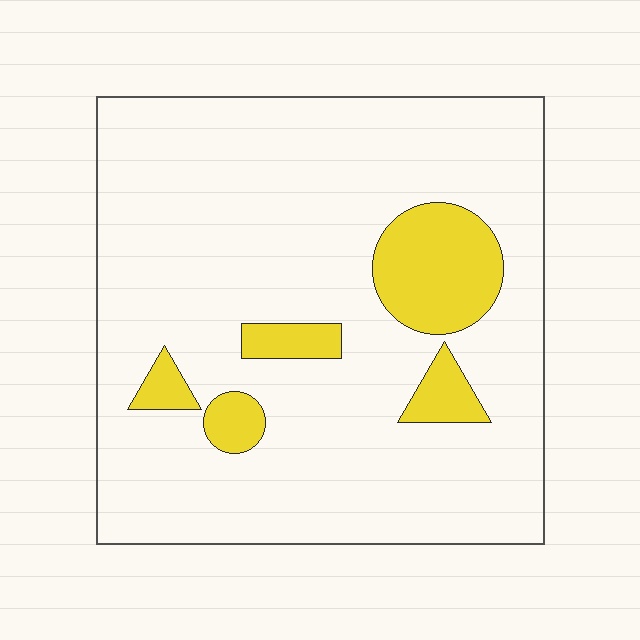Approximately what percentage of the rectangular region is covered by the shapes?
Approximately 15%.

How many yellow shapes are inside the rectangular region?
5.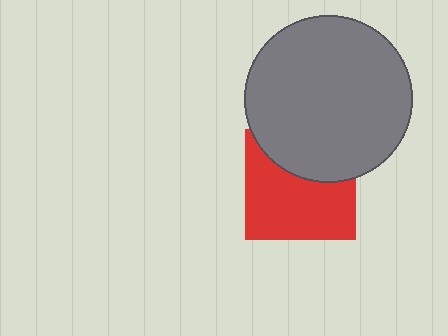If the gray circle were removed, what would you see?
You would see the complete red square.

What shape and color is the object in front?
The object in front is a gray circle.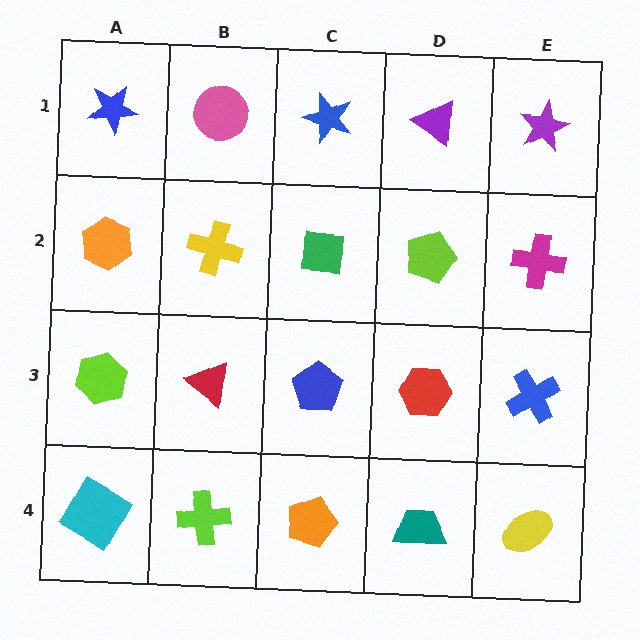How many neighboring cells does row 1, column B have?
3.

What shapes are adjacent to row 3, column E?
A magenta cross (row 2, column E), a yellow ellipse (row 4, column E), a red hexagon (row 3, column D).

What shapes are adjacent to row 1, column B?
A yellow cross (row 2, column B), a blue star (row 1, column A), a blue star (row 1, column C).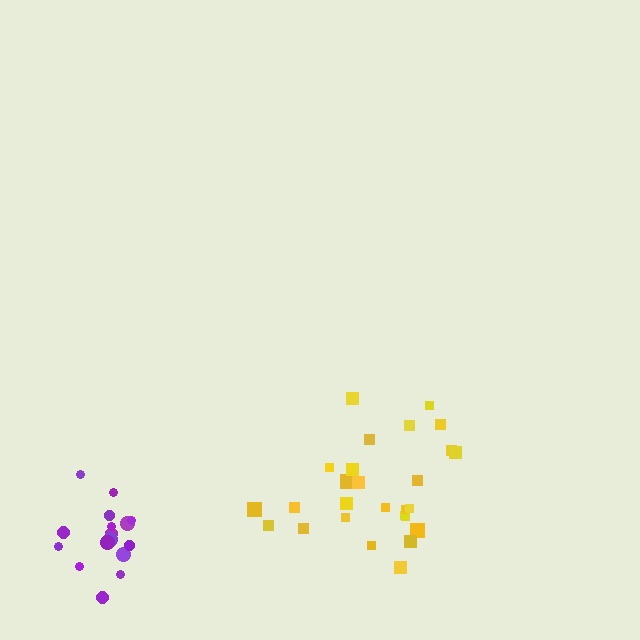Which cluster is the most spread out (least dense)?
Yellow.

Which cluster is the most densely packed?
Purple.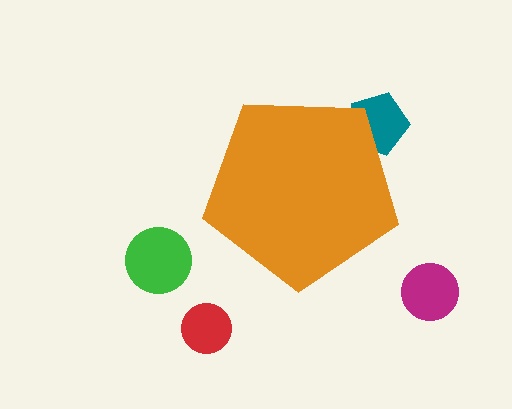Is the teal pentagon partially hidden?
Yes, the teal pentagon is partially hidden behind the orange pentagon.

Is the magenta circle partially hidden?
No, the magenta circle is fully visible.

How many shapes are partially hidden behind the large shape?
1 shape is partially hidden.